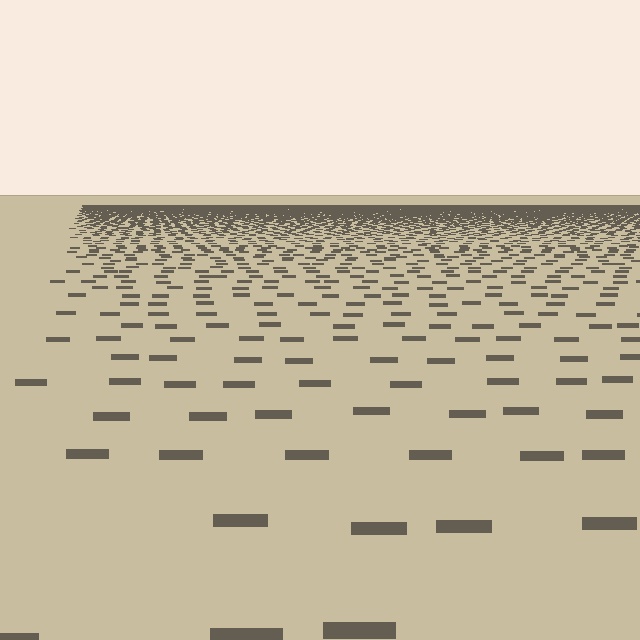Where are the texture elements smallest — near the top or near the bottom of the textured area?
Near the top.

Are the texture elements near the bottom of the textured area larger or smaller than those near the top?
Larger. Near the bottom, elements are closer to the viewer and appear at a bigger on-screen size.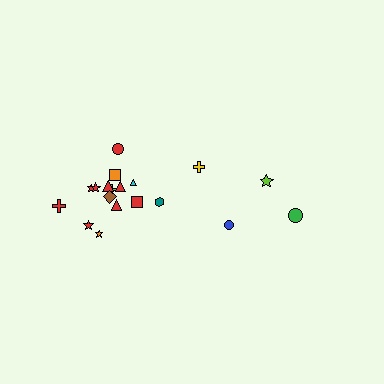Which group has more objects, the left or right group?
The left group.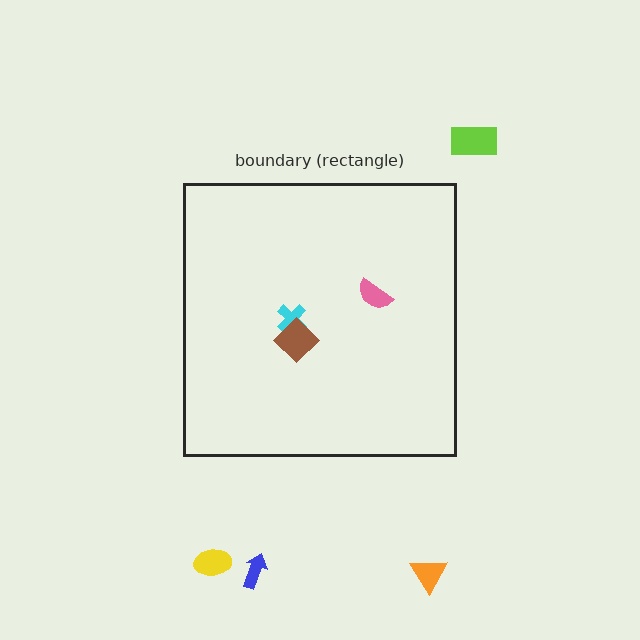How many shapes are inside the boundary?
3 inside, 4 outside.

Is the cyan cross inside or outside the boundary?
Inside.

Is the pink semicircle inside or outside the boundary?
Inside.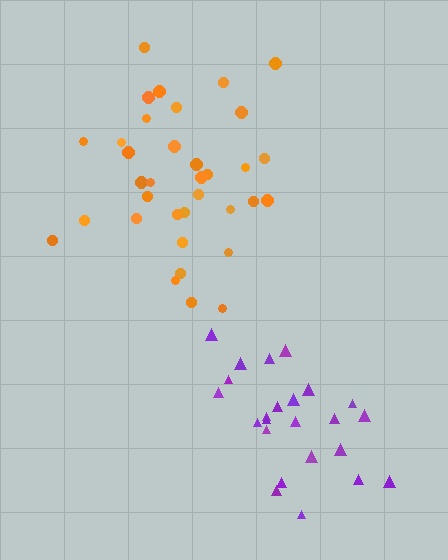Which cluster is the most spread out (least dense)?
Orange.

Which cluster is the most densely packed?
Purple.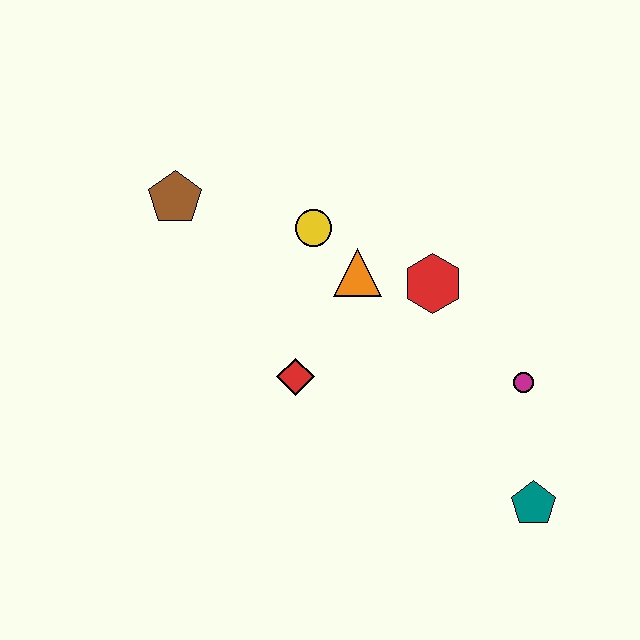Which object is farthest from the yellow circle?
The teal pentagon is farthest from the yellow circle.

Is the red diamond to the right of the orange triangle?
No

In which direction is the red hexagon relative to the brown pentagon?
The red hexagon is to the right of the brown pentagon.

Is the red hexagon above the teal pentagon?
Yes